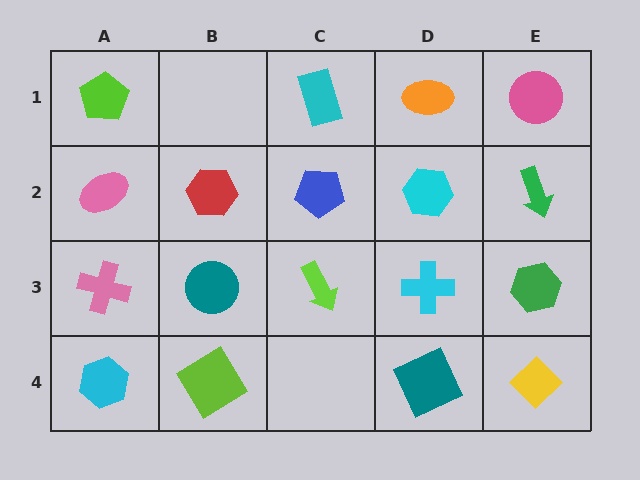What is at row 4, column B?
A lime diamond.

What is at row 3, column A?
A pink cross.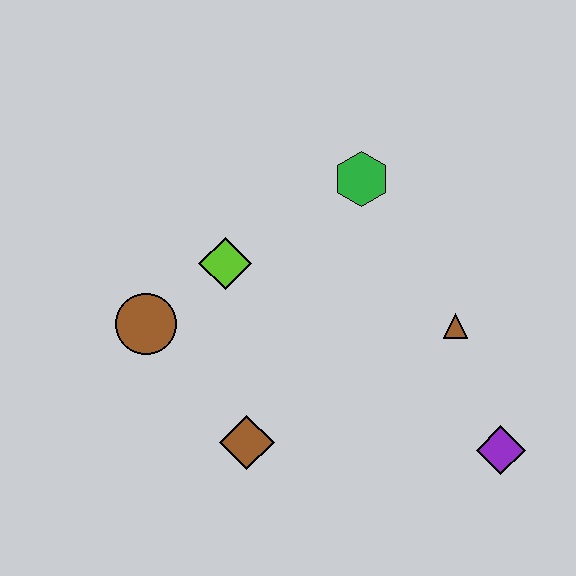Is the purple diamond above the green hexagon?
No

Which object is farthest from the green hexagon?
The purple diamond is farthest from the green hexagon.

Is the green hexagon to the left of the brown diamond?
No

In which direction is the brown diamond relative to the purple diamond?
The brown diamond is to the left of the purple diamond.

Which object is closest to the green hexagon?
The lime diamond is closest to the green hexagon.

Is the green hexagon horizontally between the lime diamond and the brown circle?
No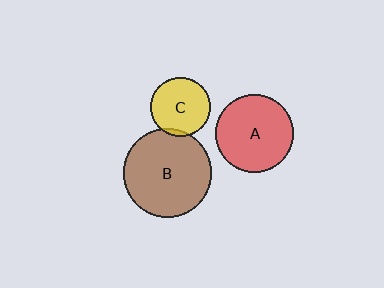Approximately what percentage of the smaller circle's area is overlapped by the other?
Approximately 5%.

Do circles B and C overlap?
Yes.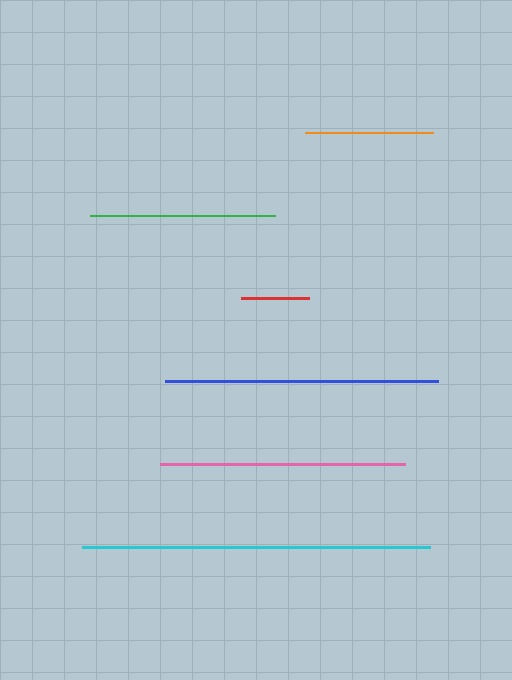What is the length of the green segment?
The green segment is approximately 186 pixels long.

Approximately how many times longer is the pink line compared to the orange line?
The pink line is approximately 1.9 times the length of the orange line.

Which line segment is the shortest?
The red line is the shortest at approximately 69 pixels.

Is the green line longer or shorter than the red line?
The green line is longer than the red line.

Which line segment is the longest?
The cyan line is the longest at approximately 347 pixels.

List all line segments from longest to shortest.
From longest to shortest: cyan, blue, pink, green, orange, red.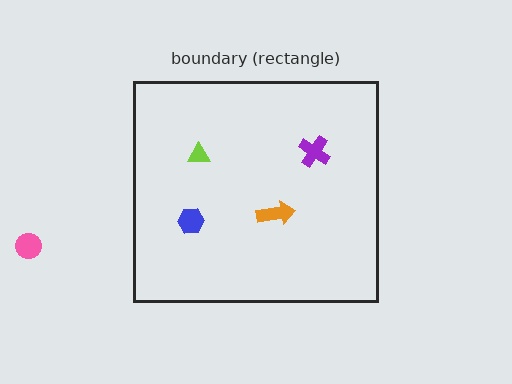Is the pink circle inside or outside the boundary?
Outside.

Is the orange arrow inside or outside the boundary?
Inside.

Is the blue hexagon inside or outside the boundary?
Inside.